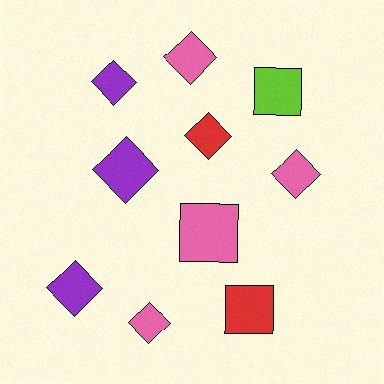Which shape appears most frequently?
Diamond, with 7 objects.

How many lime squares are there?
There is 1 lime square.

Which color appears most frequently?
Pink, with 4 objects.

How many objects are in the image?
There are 10 objects.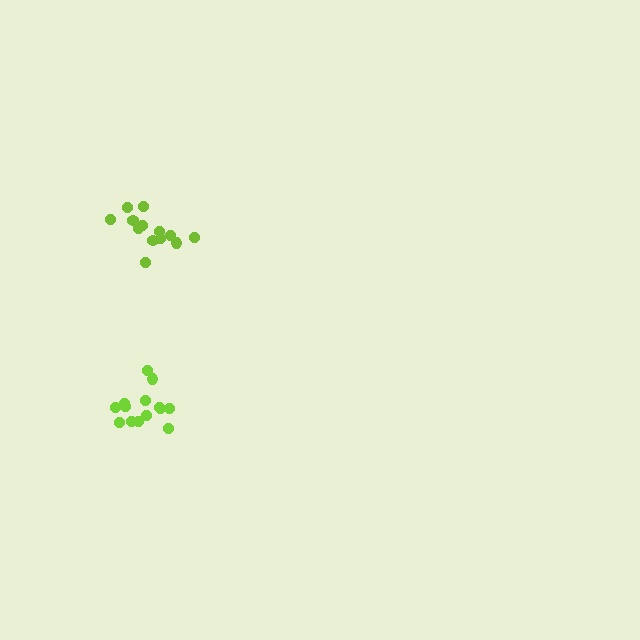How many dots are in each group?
Group 1: 14 dots, Group 2: 13 dots (27 total).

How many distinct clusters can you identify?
There are 2 distinct clusters.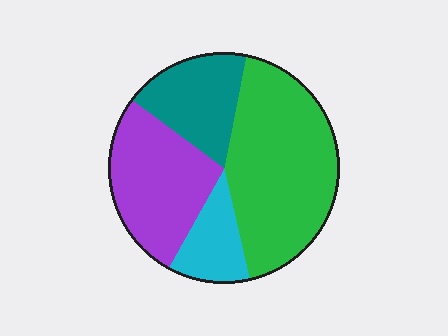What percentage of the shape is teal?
Teal covers roughly 20% of the shape.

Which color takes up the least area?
Cyan, at roughly 10%.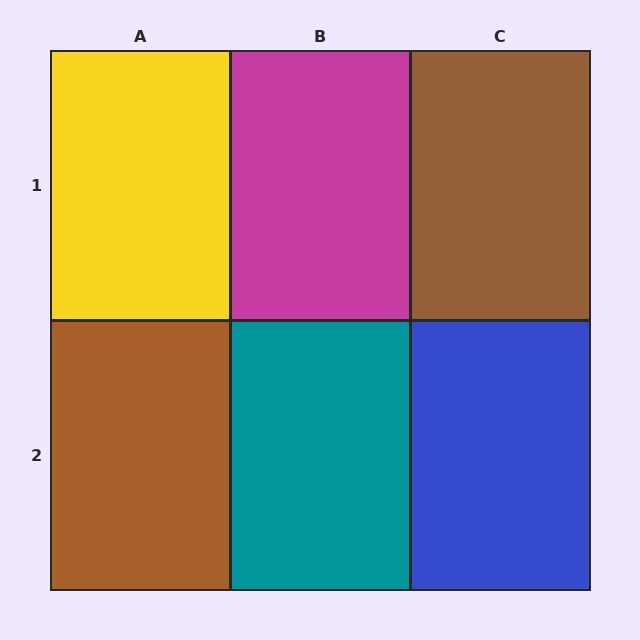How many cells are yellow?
1 cell is yellow.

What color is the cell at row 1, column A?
Yellow.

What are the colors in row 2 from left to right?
Brown, teal, blue.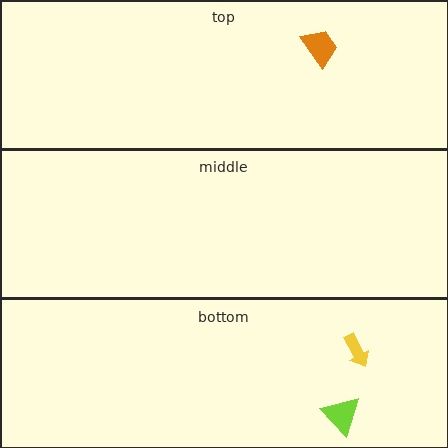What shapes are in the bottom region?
The yellow arrow, the lime triangle.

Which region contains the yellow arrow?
The bottom region.